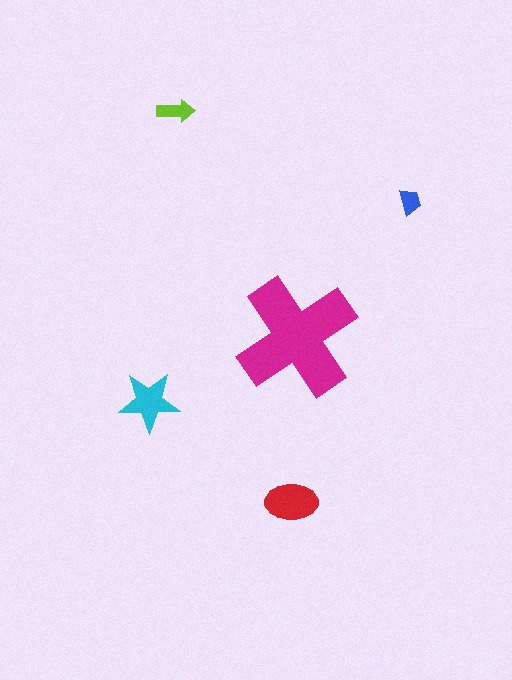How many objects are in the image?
There are 5 objects in the image.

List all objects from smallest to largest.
The blue trapezoid, the lime arrow, the cyan star, the red ellipse, the magenta cross.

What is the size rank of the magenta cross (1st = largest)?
1st.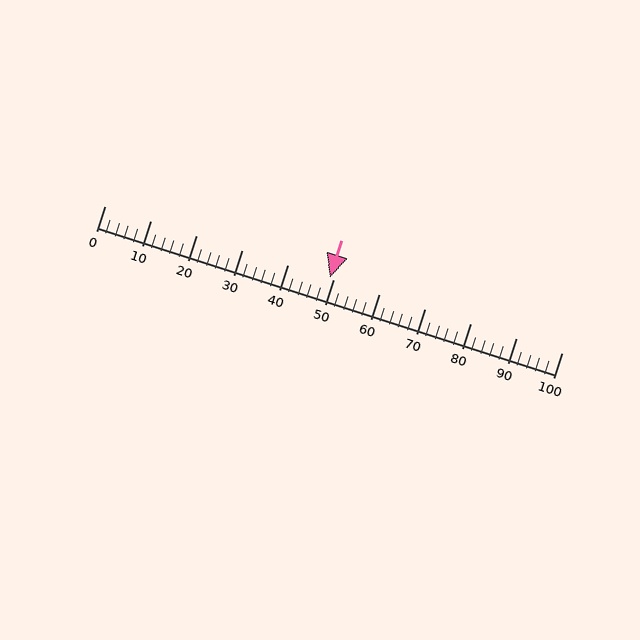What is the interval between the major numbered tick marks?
The major tick marks are spaced 10 units apart.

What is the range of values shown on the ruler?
The ruler shows values from 0 to 100.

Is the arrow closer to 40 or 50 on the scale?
The arrow is closer to 50.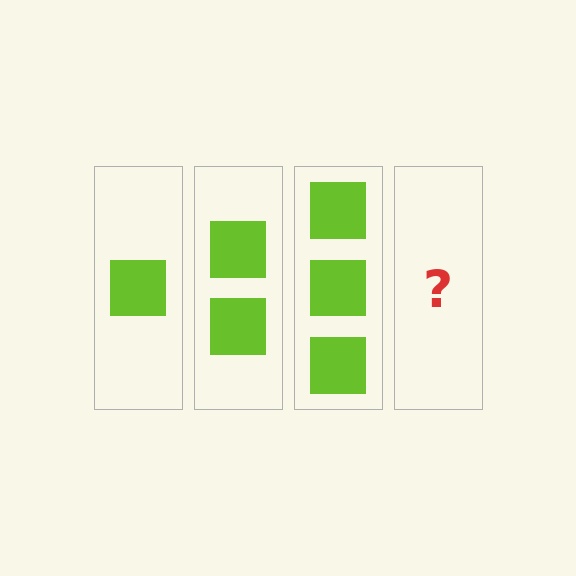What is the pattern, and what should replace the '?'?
The pattern is that each step adds one more square. The '?' should be 4 squares.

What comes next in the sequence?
The next element should be 4 squares.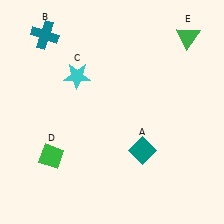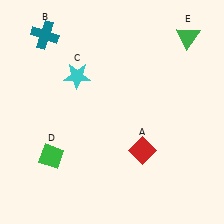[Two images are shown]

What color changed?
The diamond (A) changed from teal in Image 1 to red in Image 2.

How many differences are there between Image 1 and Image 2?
There is 1 difference between the two images.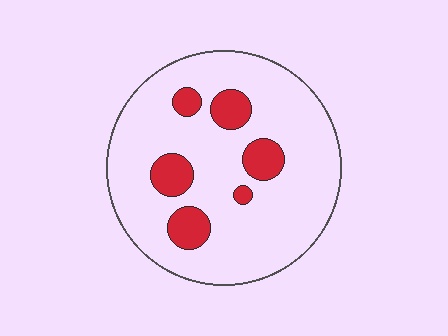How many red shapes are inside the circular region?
6.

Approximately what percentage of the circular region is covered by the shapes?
Approximately 15%.